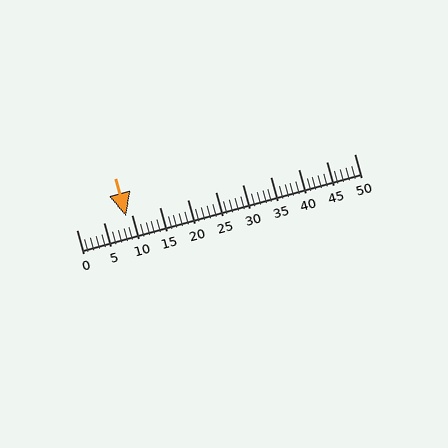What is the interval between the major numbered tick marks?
The major tick marks are spaced 5 units apart.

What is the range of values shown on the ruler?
The ruler shows values from 0 to 50.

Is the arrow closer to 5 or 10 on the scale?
The arrow is closer to 10.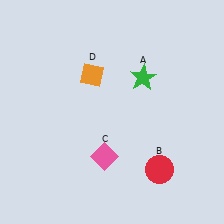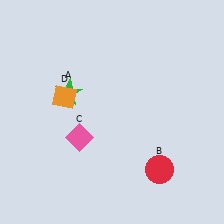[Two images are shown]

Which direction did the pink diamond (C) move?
The pink diamond (C) moved left.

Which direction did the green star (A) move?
The green star (A) moved left.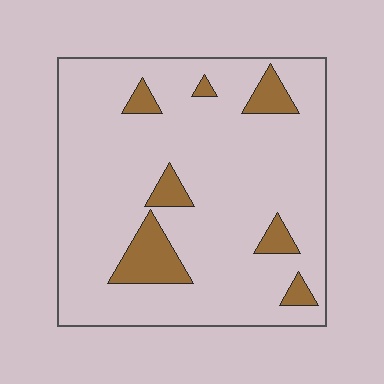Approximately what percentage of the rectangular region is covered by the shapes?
Approximately 10%.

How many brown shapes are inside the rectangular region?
7.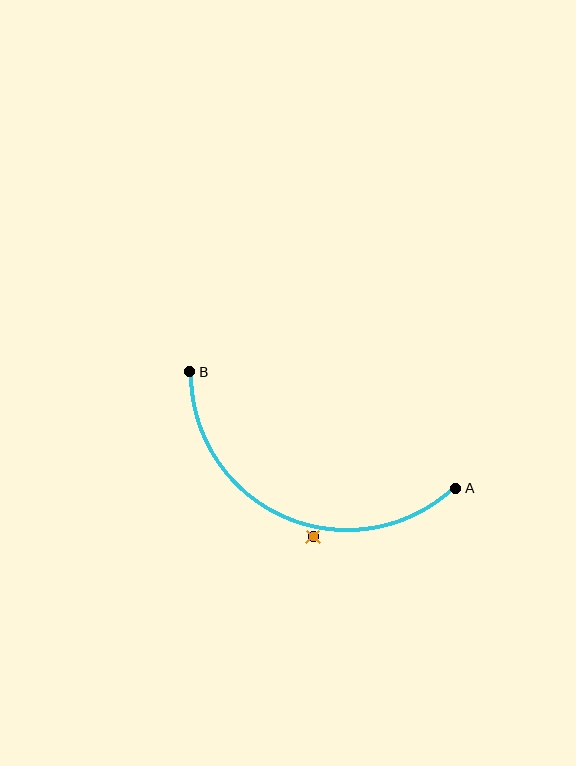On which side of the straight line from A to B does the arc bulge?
The arc bulges below the straight line connecting A and B.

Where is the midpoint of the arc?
The arc midpoint is the point on the curve farthest from the straight line joining A and B. It sits below that line.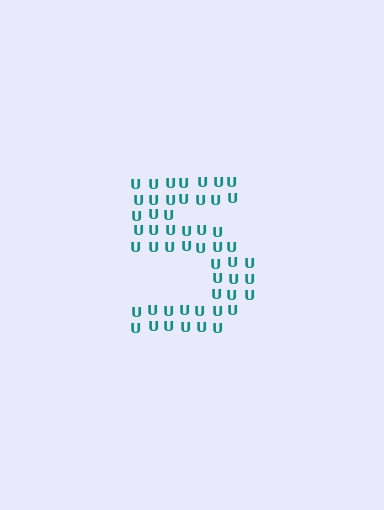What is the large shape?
The large shape is the digit 5.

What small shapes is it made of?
It is made of small letter U's.